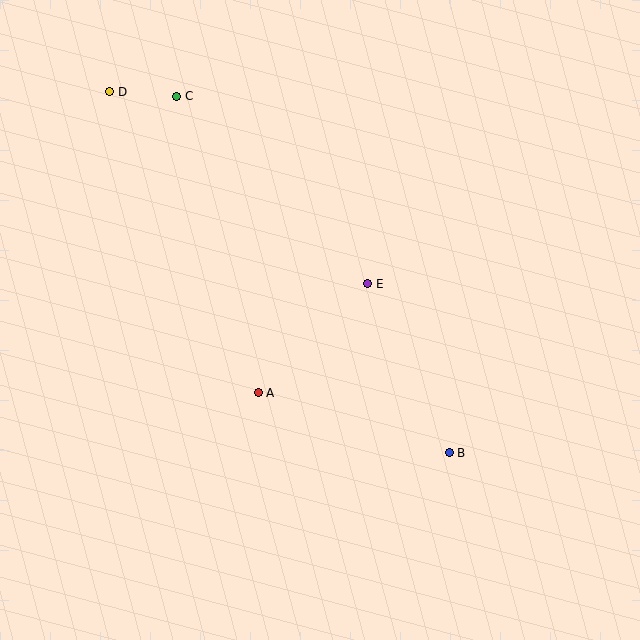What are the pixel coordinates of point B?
Point B is at (449, 453).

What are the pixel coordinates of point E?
Point E is at (368, 284).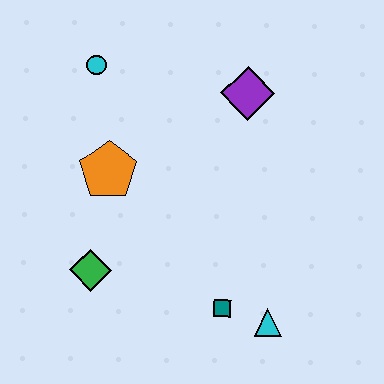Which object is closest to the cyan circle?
The orange pentagon is closest to the cyan circle.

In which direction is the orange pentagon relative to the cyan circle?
The orange pentagon is below the cyan circle.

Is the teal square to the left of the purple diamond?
Yes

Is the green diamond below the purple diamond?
Yes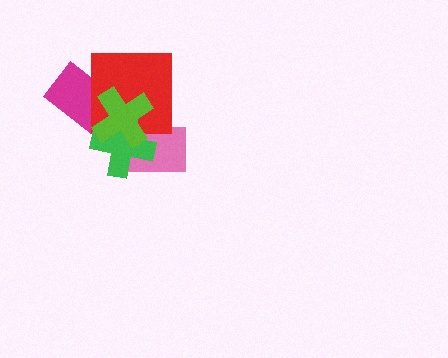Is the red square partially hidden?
Yes, it is partially covered by another shape.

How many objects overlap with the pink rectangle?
3 objects overlap with the pink rectangle.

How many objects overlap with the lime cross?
4 objects overlap with the lime cross.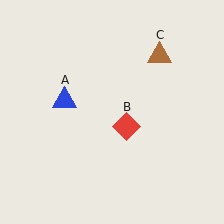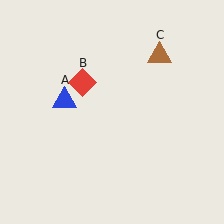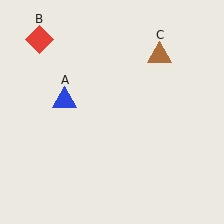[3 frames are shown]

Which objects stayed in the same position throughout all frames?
Blue triangle (object A) and brown triangle (object C) remained stationary.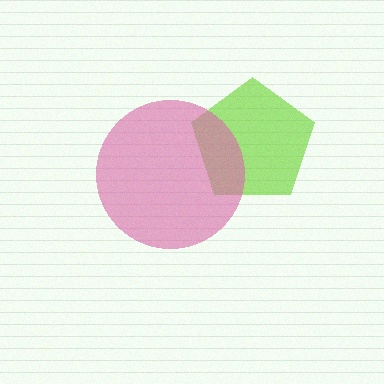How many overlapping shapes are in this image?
There are 2 overlapping shapes in the image.